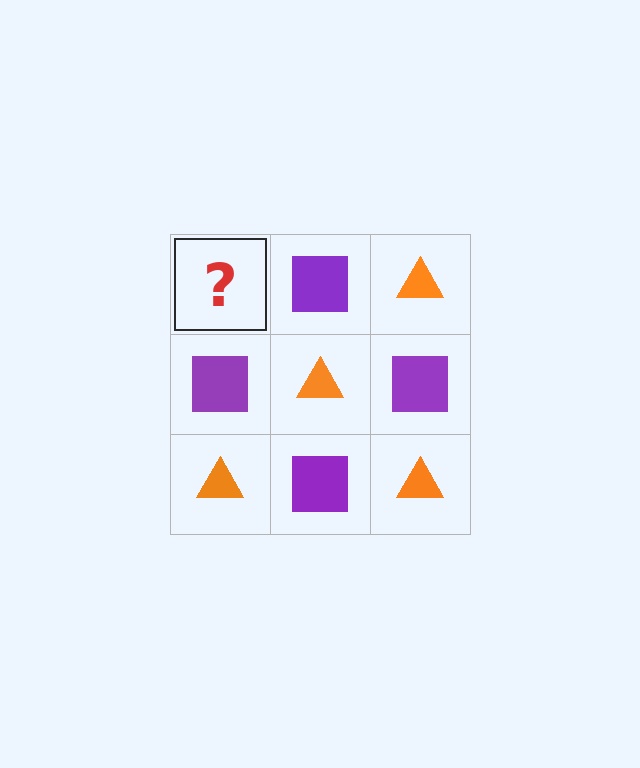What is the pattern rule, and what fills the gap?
The rule is that it alternates orange triangle and purple square in a checkerboard pattern. The gap should be filled with an orange triangle.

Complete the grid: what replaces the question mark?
The question mark should be replaced with an orange triangle.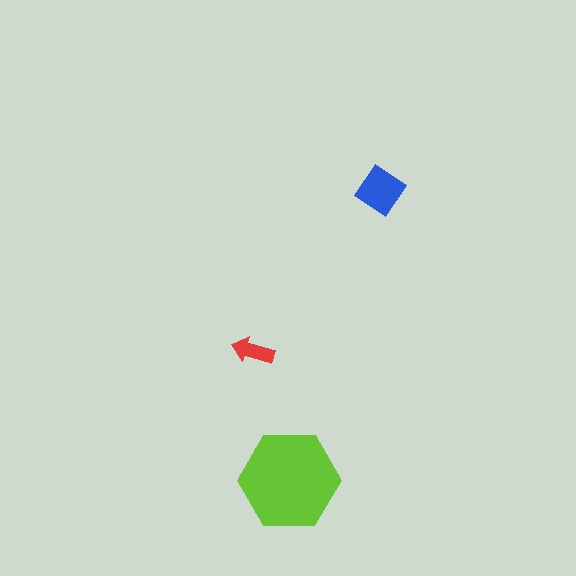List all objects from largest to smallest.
The lime hexagon, the blue diamond, the red arrow.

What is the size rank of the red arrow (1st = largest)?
3rd.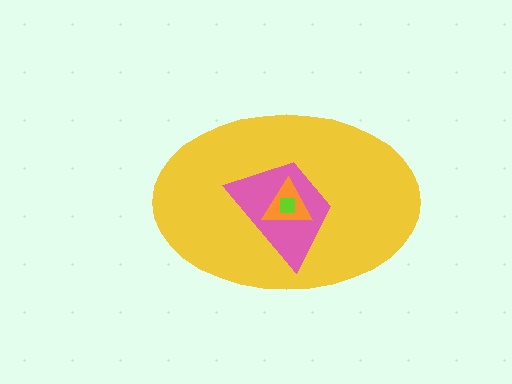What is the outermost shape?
The yellow ellipse.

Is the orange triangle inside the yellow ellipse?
Yes.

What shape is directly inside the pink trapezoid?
The orange triangle.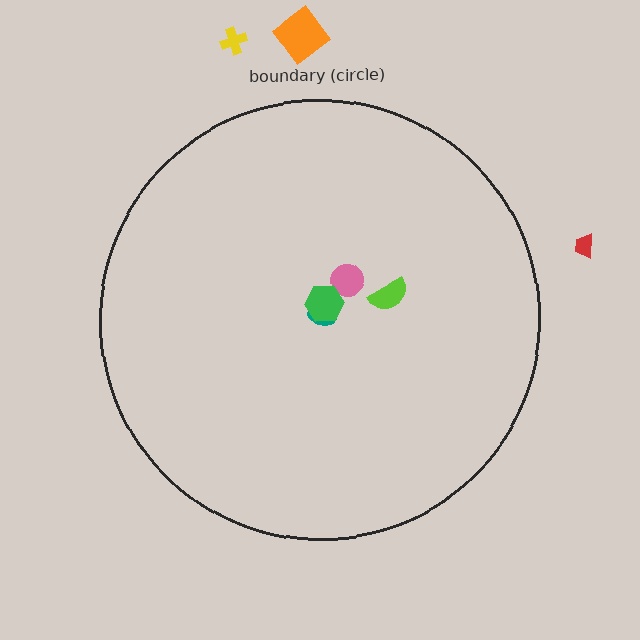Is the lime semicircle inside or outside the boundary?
Inside.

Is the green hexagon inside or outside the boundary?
Inside.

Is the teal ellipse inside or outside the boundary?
Inside.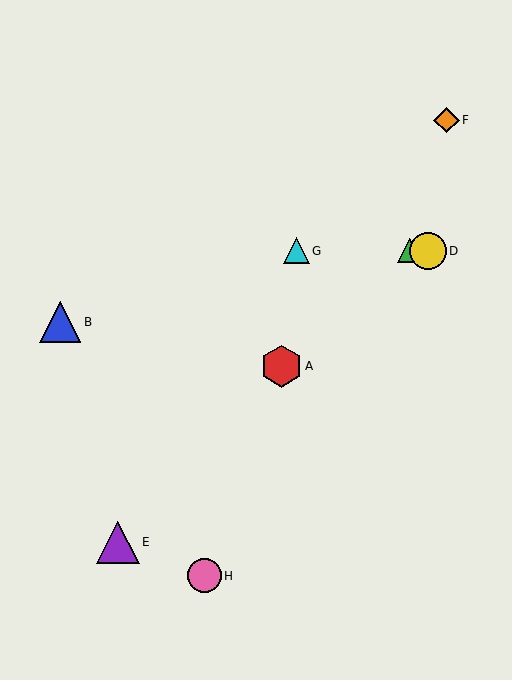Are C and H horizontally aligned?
No, C is at y≈251 and H is at y≈576.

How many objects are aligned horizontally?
3 objects (C, D, G) are aligned horizontally.